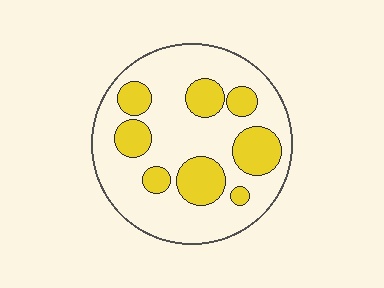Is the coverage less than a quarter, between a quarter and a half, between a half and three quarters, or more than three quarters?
Between a quarter and a half.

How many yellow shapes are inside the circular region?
8.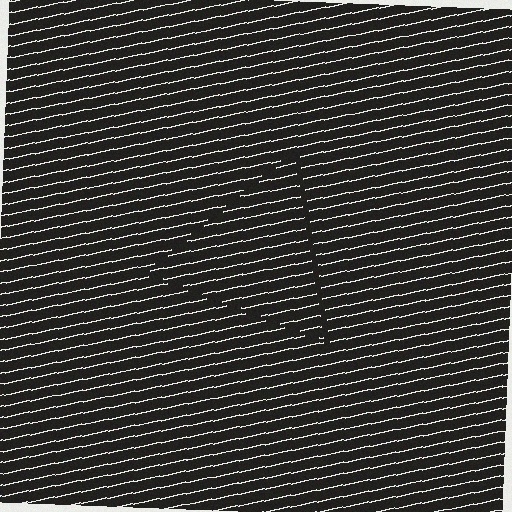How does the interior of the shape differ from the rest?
The interior of the shape contains the same grating, shifted by half a period — the contour is defined by the phase discontinuity where line-ends from the inner and outer gratings abut.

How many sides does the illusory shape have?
3 sides — the line-ends trace a triangle.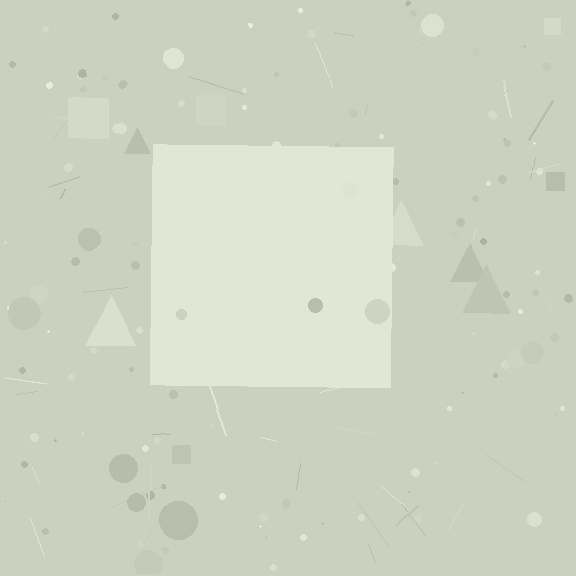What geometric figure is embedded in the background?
A square is embedded in the background.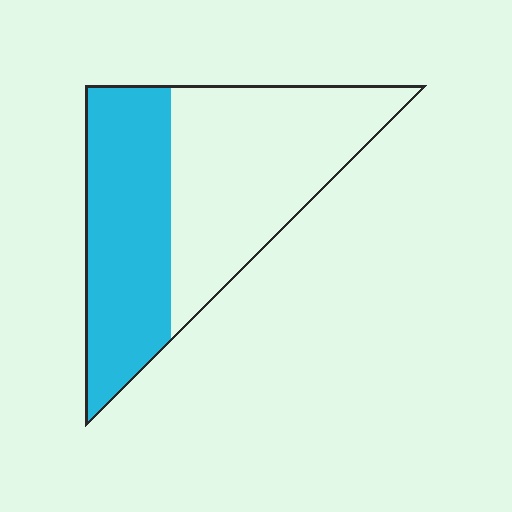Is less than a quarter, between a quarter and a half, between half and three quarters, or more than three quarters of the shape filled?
Between a quarter and a half.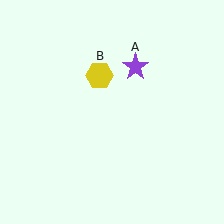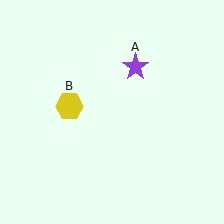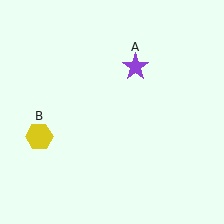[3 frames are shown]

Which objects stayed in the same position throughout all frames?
Purple star (object A) remained stationary.